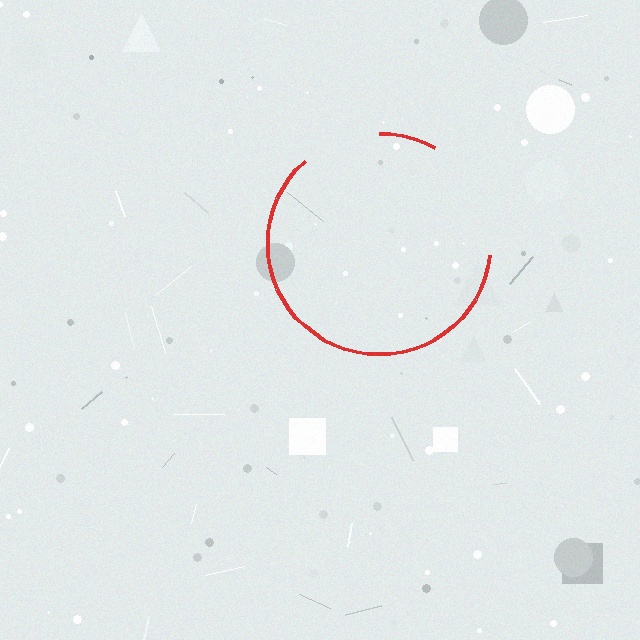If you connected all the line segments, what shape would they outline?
They would outline a circle.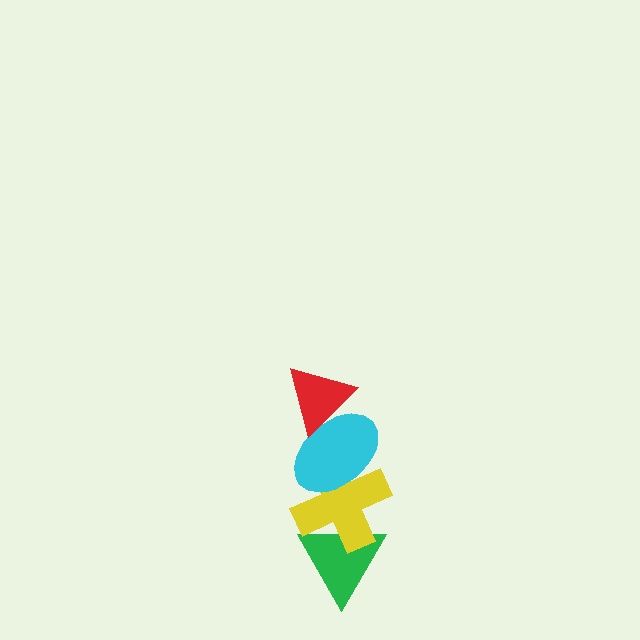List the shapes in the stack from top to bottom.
From top to bottom: the red triangle, the cyan ellipse, the yellow cross, the green triangle.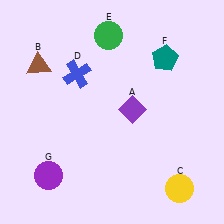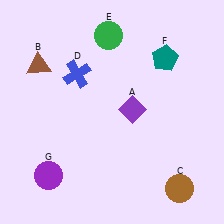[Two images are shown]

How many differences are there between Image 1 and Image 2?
There is 1 difference between the two images.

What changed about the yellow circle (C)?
In Image 1, C is yellow. In Image 2, it changed to brown.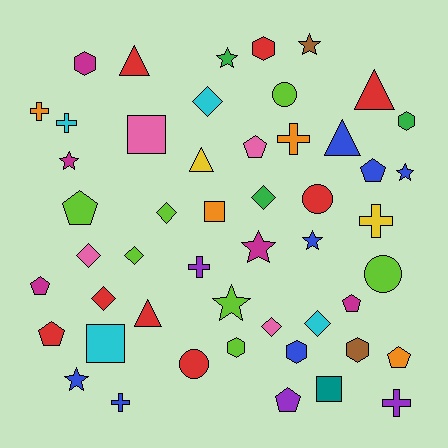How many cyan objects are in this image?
There are 4 cyan objects.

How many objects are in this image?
There are 50 objects.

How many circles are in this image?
There are 4 circles.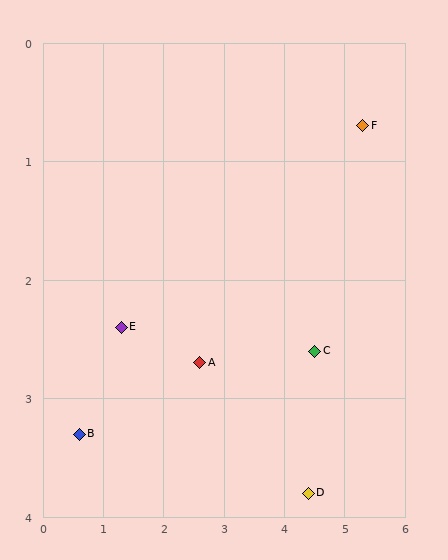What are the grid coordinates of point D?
Point D is at approximately (4.4, 3.8).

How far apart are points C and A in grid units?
Points C and A are about 1.9 grid units apart.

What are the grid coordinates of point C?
Point C is at approximately (4.5, 2.6).